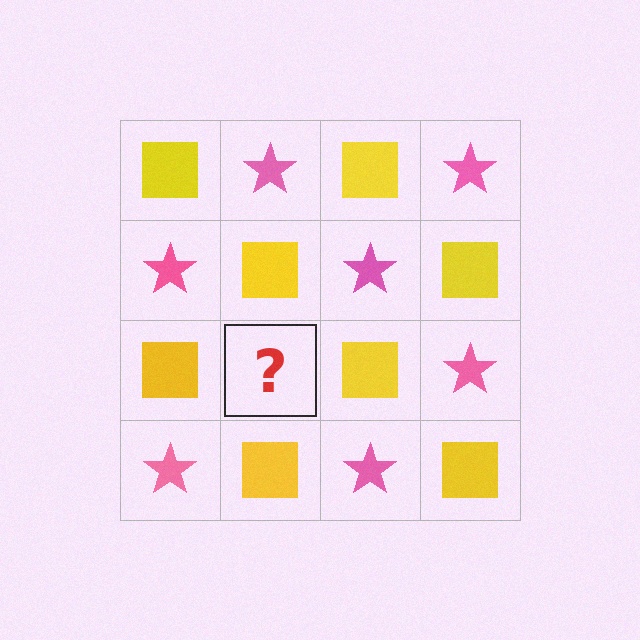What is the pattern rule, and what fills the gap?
The rule is that it alternates yellow square and pink star in a checkerboard pattern. The gap should be filled with a pink star.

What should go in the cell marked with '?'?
The missing cell should contain a pink star.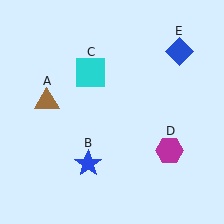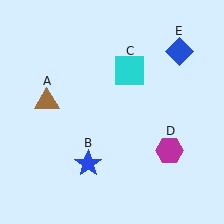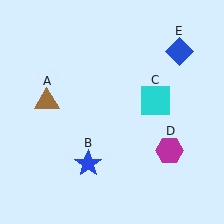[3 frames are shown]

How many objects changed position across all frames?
1 object changed position: cyan square (object C).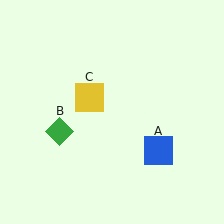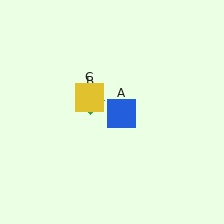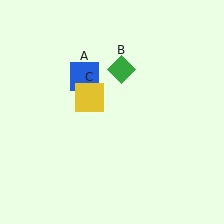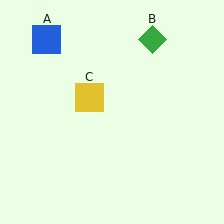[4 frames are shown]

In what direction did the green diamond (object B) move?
The green diamond (object B) moved up and to the right.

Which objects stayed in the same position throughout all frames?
Yellow square (object C) remained stationary.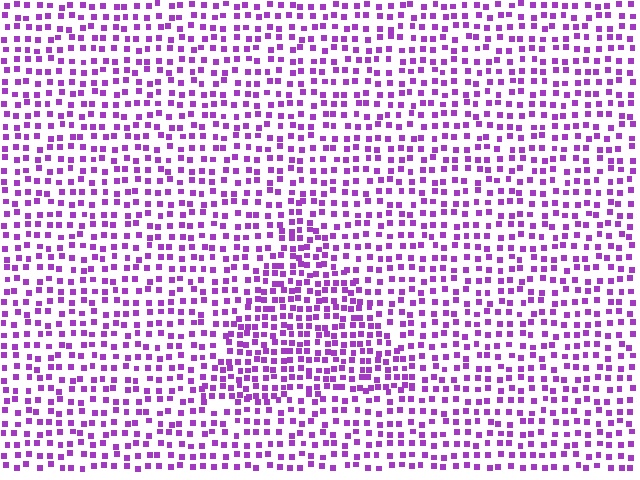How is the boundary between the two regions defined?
The boundary is defined by a change in element density (approximately 1.6x ratio). All elements are the same color, size, and shape.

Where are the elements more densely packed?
The elements are more densely packed inside the triangle boundary.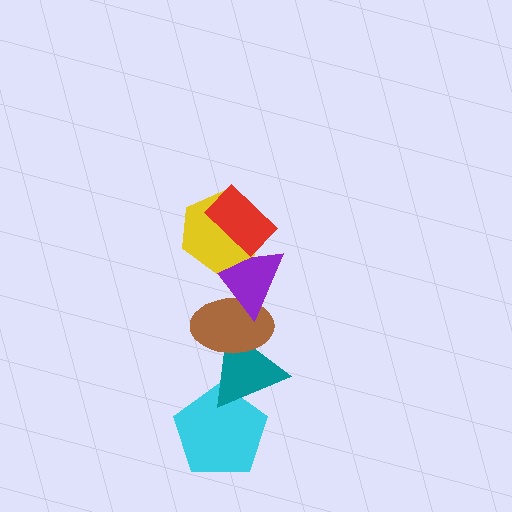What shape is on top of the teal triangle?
The brown ellipse is on top of the teal triangle.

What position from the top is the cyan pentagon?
The cyan pentagon is 6th from the top.